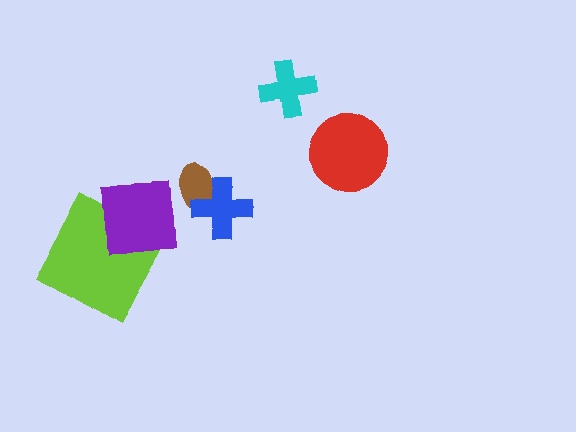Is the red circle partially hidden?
No, no other shape covers it.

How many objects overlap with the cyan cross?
0 objects overlap with the cyan cross.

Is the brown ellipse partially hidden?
Yes, it is partially covered by another shape.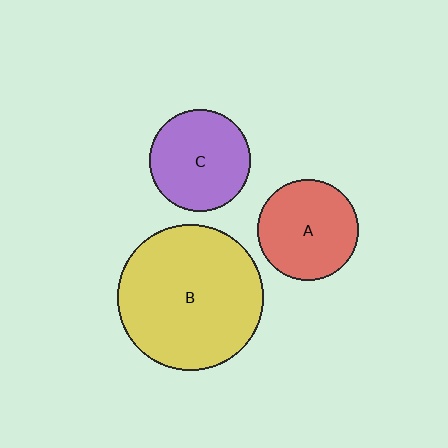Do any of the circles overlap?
No, none of the circles overlap.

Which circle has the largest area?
Circle B (yellow).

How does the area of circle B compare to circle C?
Approximately 2.1 times.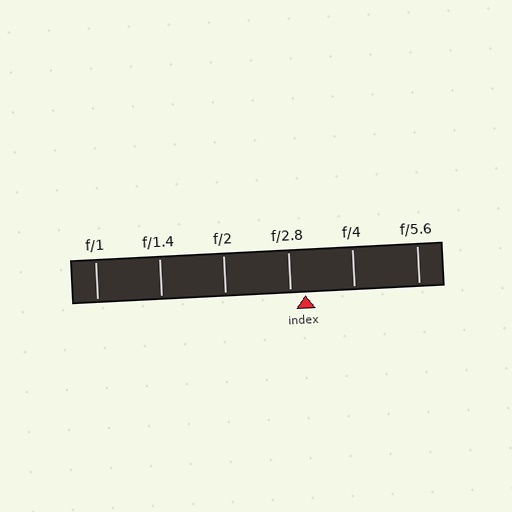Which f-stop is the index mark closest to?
The index mark is closest to f/2.8.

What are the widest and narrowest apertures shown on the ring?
The widest aperture shown is f/1 and the narrowest is f/5.6.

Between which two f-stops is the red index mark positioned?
The index mark is between f/2.8 and f/4.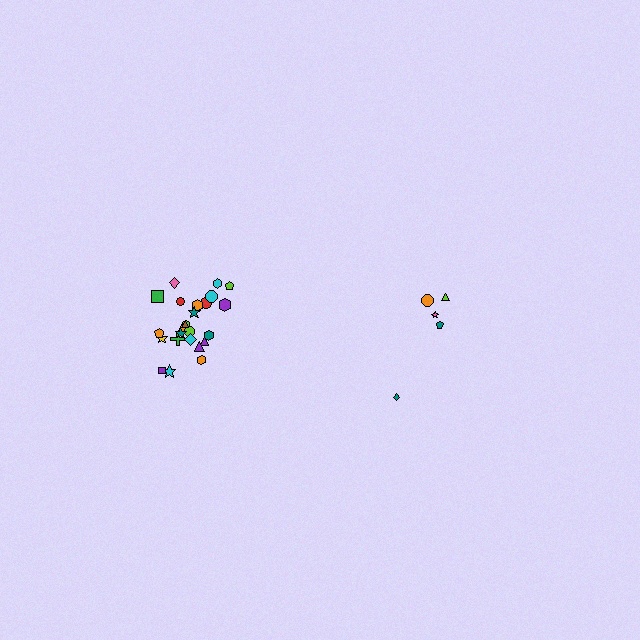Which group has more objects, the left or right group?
The left group.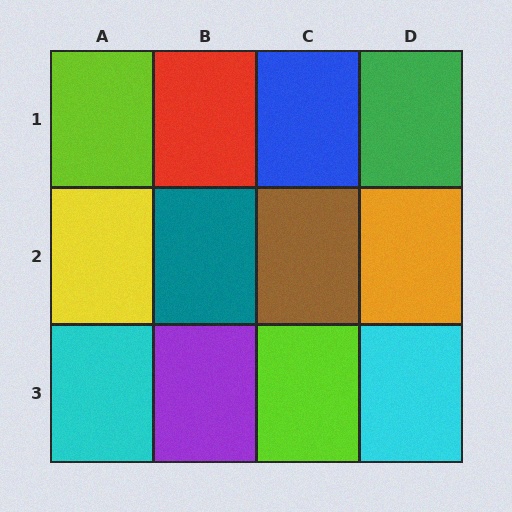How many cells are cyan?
2 cells are cyan.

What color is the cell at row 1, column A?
Lime.